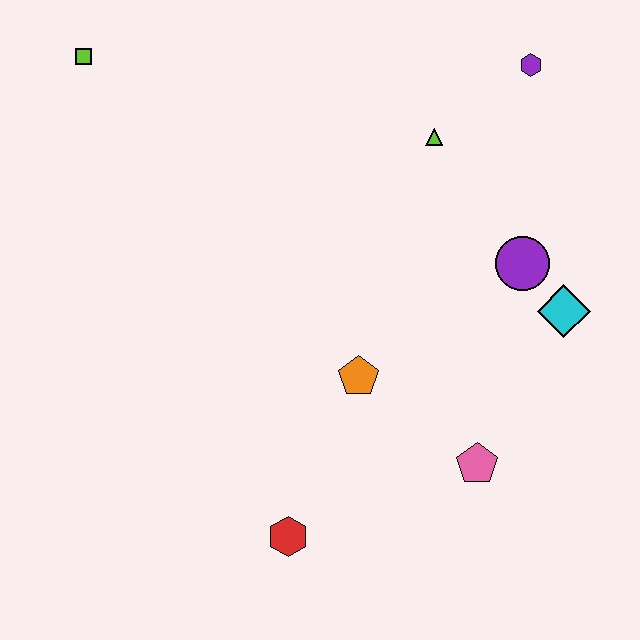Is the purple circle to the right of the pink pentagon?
Yes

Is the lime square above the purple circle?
Yes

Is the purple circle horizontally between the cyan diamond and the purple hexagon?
No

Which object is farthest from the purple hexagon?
The red hexagon is farthest from the purple hexagon.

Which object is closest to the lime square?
The lime triangle is closest to the lime square.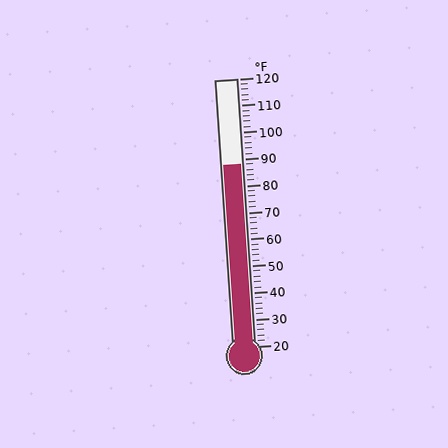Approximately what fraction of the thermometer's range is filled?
The thermometer is filled to approximately 70% of its range.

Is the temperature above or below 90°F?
The temperature is below 90°F.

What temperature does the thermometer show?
The thermometer shows approximately 88°F.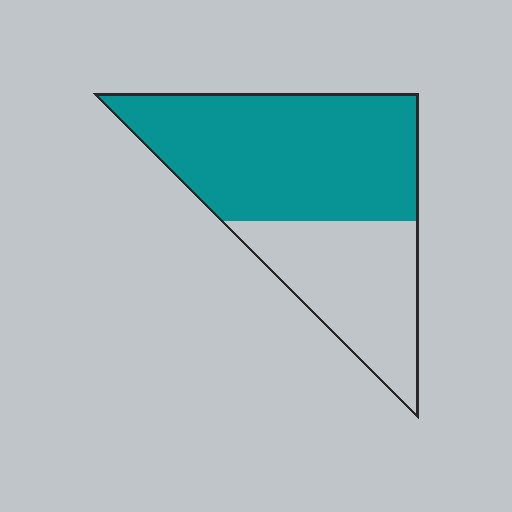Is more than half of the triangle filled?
Yes.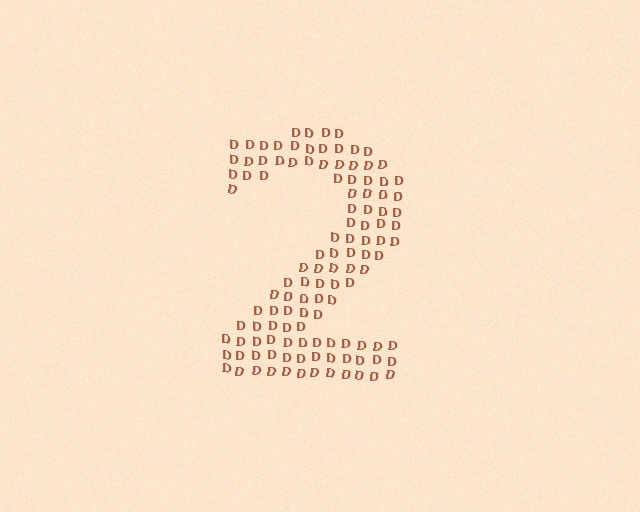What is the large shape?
The large shape is the digit 2.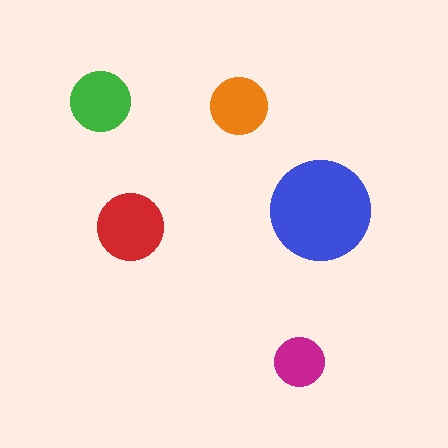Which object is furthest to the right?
The blue circle is rightmost.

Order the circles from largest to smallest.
the blue one, the red one, the green one, the orange one, the magenta one.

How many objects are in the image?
There are 5 objects in the image.